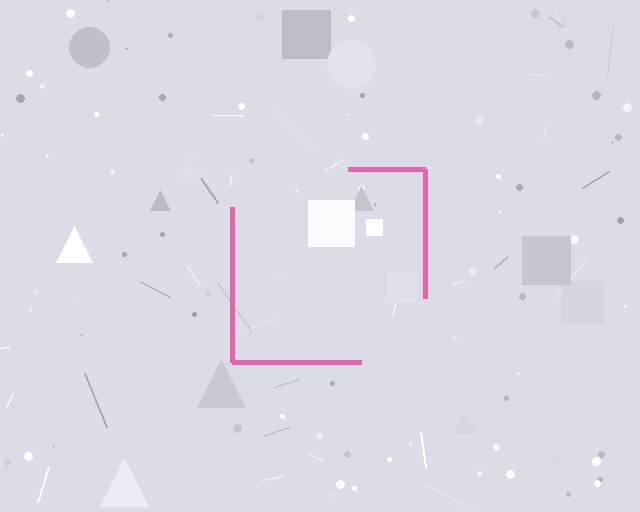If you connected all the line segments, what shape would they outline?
They would outline a square.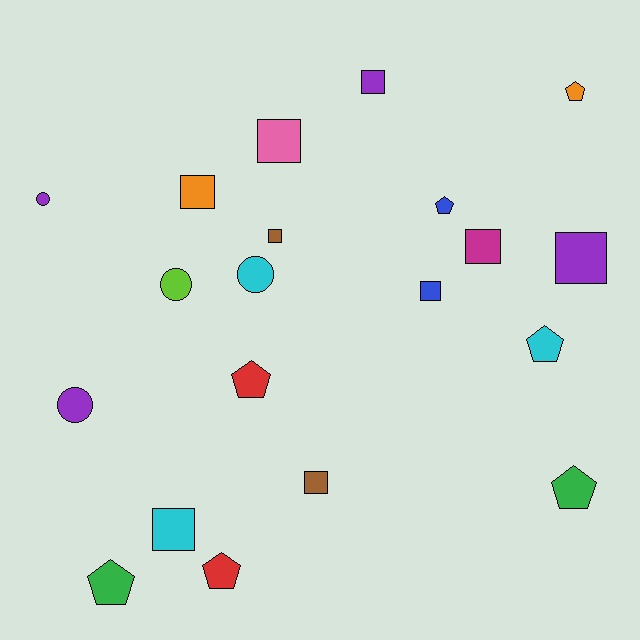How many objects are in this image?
There are 20 objects.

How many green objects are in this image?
There are 2 green objects.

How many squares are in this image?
There are 9 squares.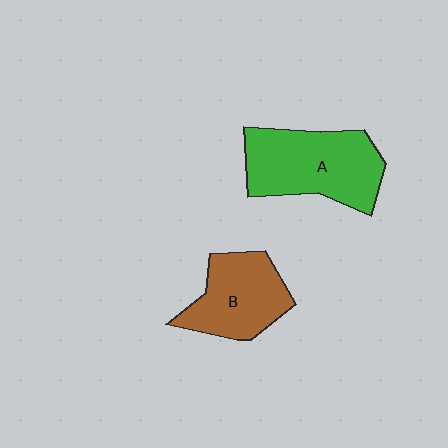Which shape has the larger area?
Shape A (green).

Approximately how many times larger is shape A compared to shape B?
Approximately 1.3 times.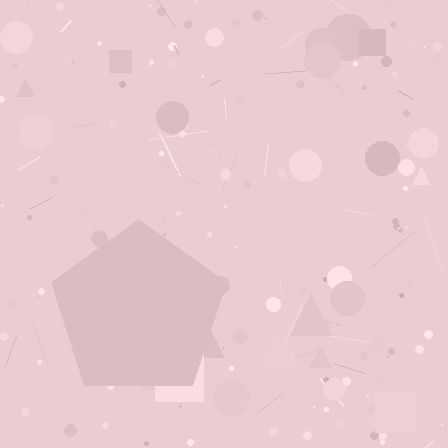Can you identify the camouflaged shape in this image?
The camouflaged shape is a pentagon.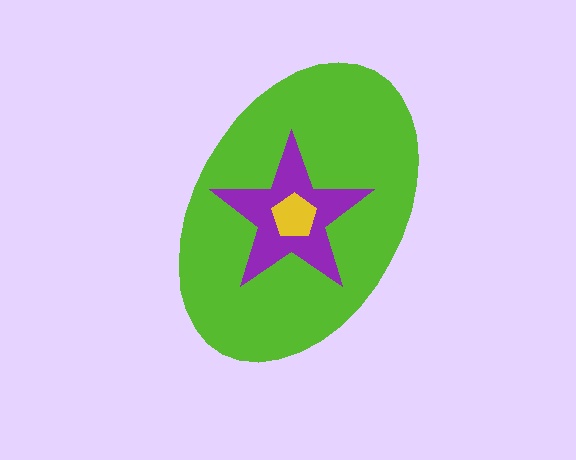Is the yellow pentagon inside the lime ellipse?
Yes.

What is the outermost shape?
The lime ellipse.